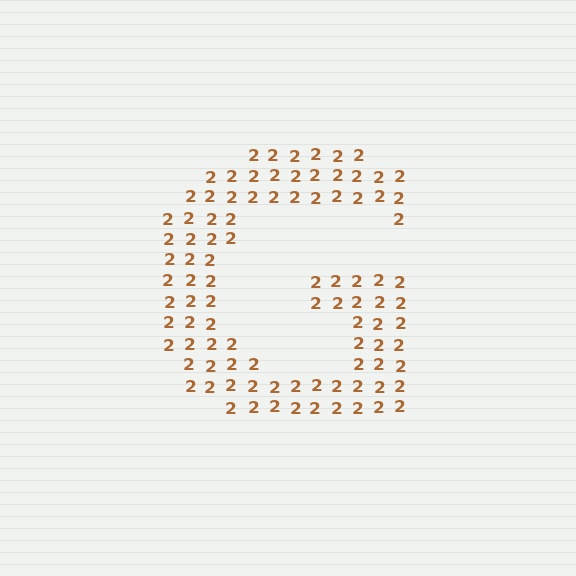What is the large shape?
The large shape is the letter G.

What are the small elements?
The small elements are digit 2's.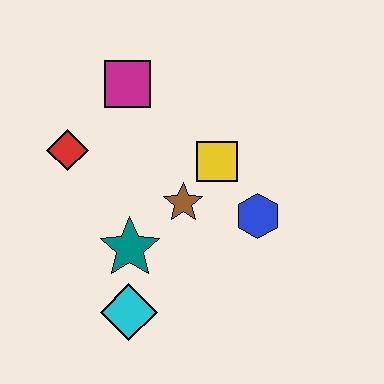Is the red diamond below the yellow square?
No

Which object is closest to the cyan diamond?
The teal star is closest to the cyan diamond.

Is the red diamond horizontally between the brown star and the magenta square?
No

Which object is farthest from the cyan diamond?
The magenta square is farthest from the cyan diamond.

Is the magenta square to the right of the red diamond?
Yes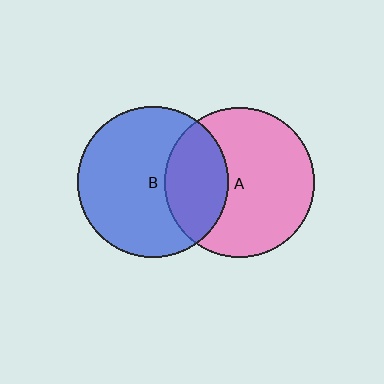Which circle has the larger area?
Circle B (blue).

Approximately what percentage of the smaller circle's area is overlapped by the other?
Approximately 30%.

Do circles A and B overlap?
Yes.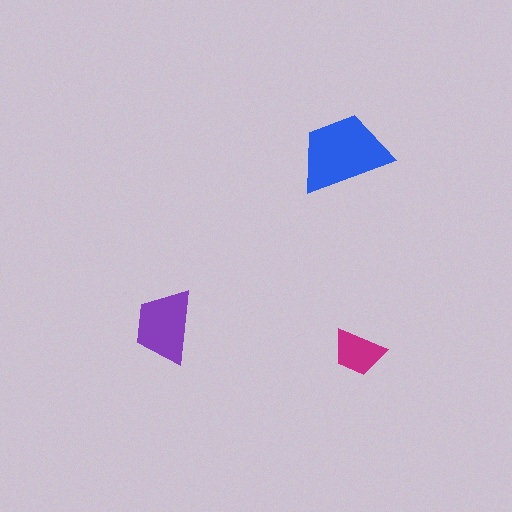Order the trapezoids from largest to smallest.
the blue one, the purple one, the magenta one.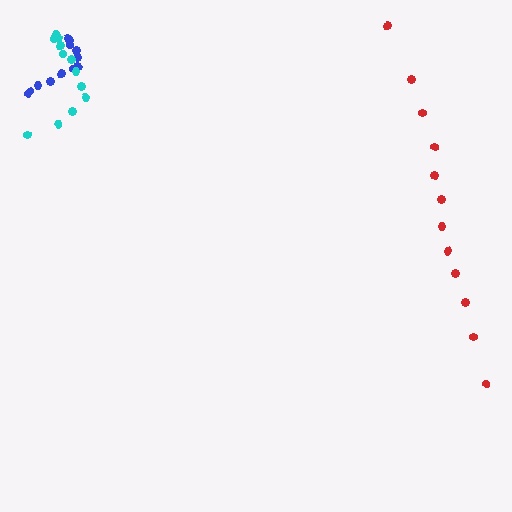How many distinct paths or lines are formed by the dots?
There are 3 distinct paths.